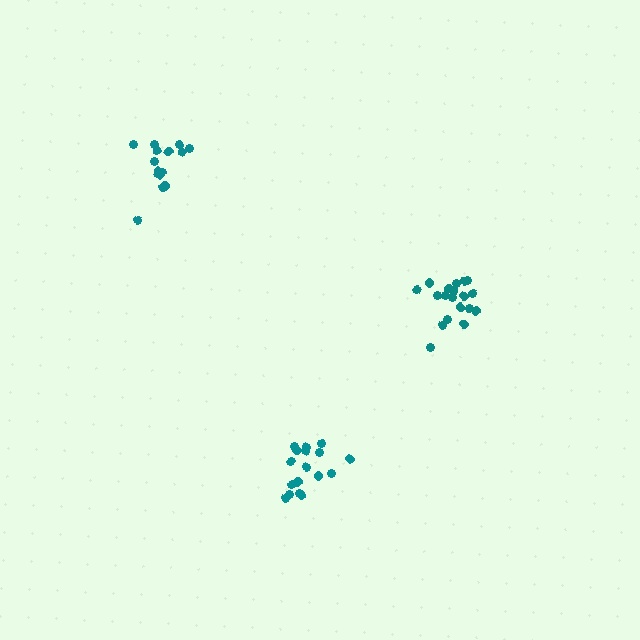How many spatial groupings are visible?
There are 3 spatial groupings.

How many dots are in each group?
Group 1: 19 dots, Group 2: 15 dots, Group 3: 17 dots (51 total).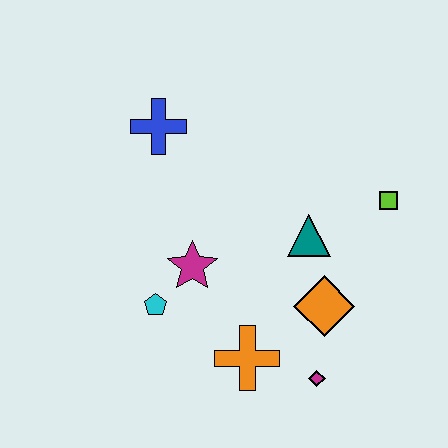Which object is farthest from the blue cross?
The magenta diamond is farthest from the blue cross.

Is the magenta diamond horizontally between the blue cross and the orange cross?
No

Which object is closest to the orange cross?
The magenta diamond is closest to the orange cross.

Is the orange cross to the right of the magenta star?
Yes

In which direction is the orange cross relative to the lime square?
The orange cross is below the lime square.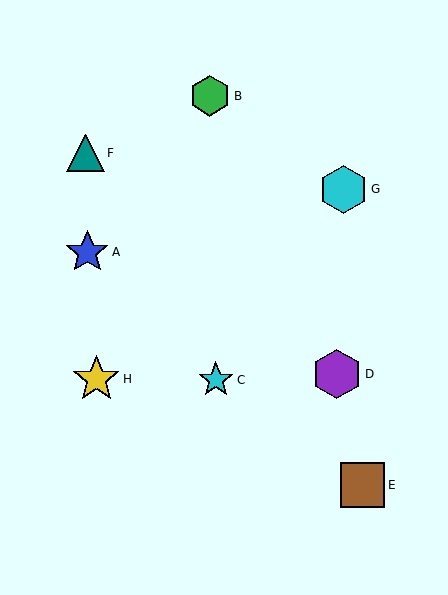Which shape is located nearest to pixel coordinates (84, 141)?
The teal triangle (labeled F) at (86, 153) is nearest to that location.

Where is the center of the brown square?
The center of the brown square is at (363, 485).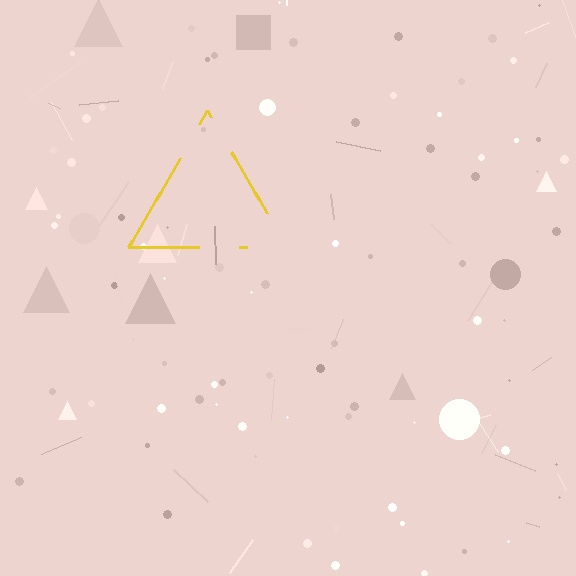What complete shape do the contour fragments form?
The contour fragments form a triangle.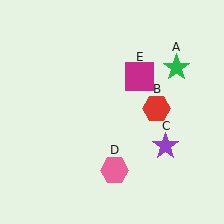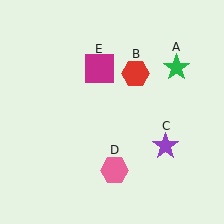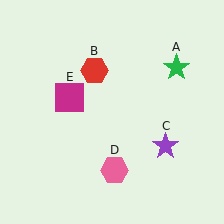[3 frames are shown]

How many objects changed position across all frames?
2 objects changed position: red hexagon (object B), magenta square (object E).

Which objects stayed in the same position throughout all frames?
Green star (object A) and purple star (object C) and pink hexagon (object D) remained stationary.